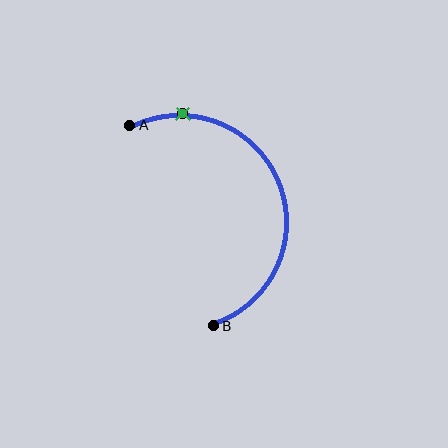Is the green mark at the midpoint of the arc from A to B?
No. The green mark lies on the arc but is closer to endpoint A. The arc midpoint would be at the point on the curve equidistant along the arc from both A and B.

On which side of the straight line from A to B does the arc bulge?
The arc bulges to the right of the straight line connecting A and B.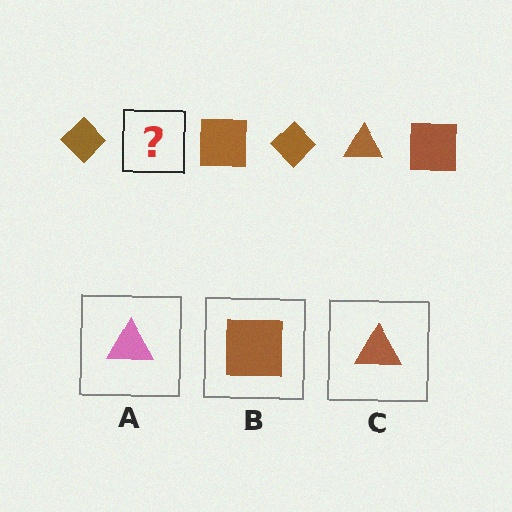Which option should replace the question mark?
Option C.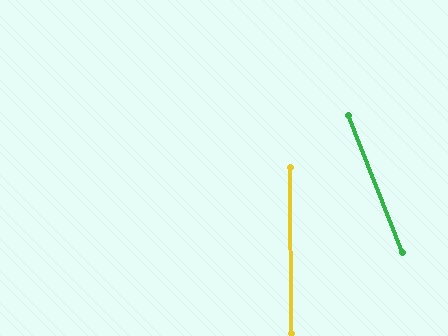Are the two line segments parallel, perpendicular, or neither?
Neither parallel nor perpendicular — they differ by about 21°.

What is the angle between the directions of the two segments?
Approximately 21 degrees.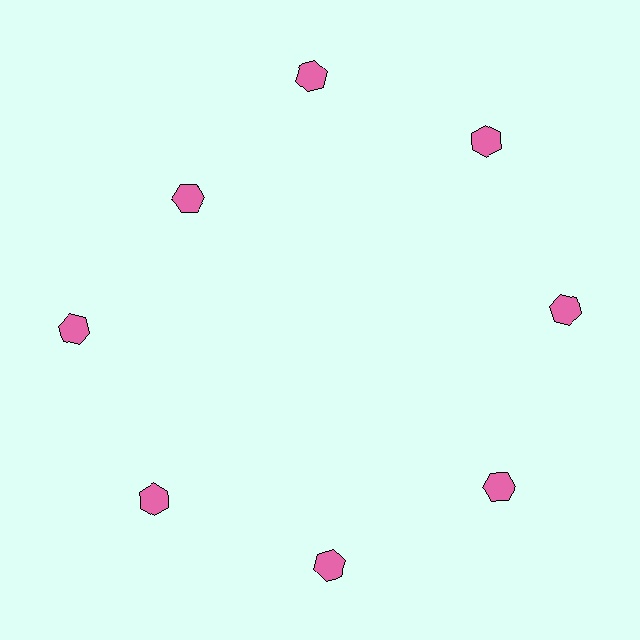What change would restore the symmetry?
The symmetry would be restored by moving it outward, back onto the ring so that all 8 hexagons sit at equal angles and equal distance from the center.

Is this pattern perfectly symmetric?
No. The 8 pink hexagons are arranged in a ring, but one element near the 10 o'clock position is pulled inward toward the center, breaking the 8-fold rotational symmetry.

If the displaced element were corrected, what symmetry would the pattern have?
It would have 8-fold rotational symmetry — the pattern would map onto itself every 45 degrees.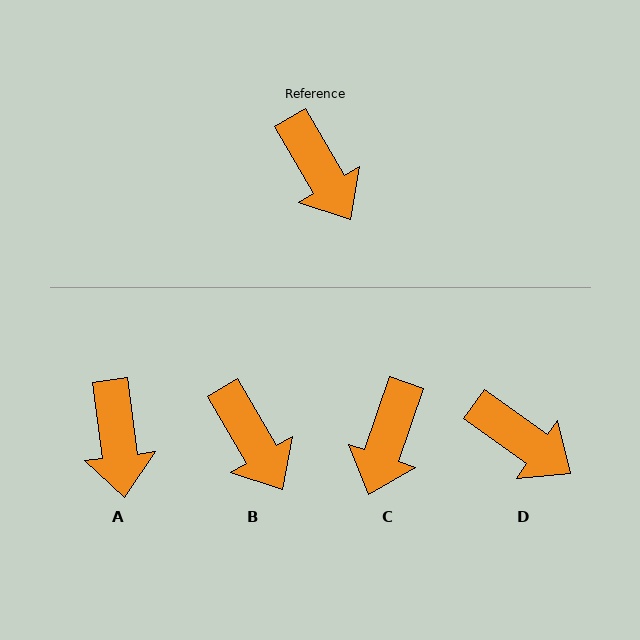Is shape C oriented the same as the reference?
No, it is off by about 49 degrees.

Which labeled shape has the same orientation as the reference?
B.